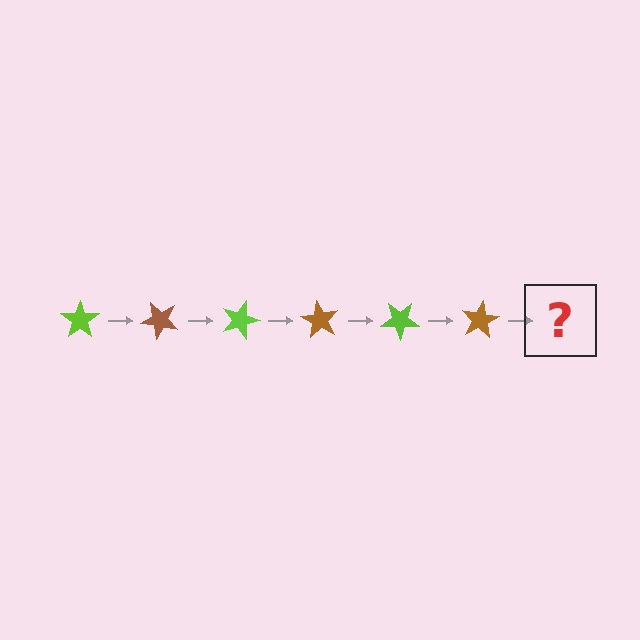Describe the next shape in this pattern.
It should be a lime star, rotated 270 degrees from the start.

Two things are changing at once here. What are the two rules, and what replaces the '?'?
The two rules are that it rotates 45 degrees each step and the color cycles through lime and brown. The '?' should be a lime star, rotated 270 degrees from the start.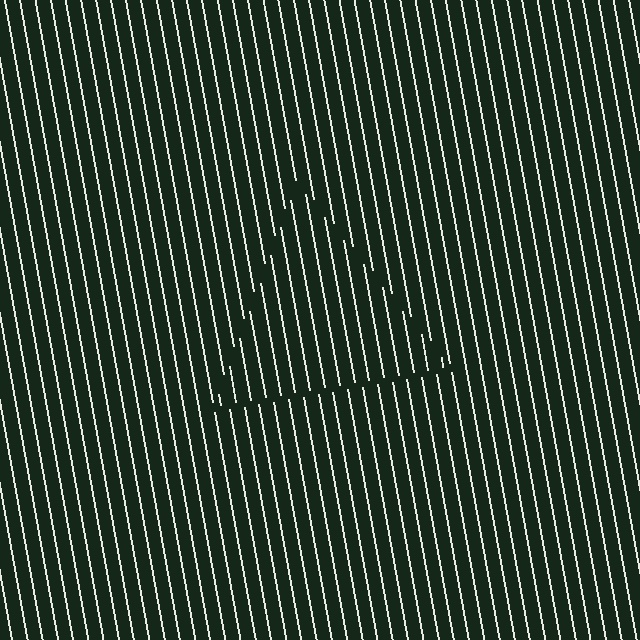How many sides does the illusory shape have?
3 sides — the line-ends trace a triangle.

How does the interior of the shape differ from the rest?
The interior of the shape contains the same grating, shifted by half a period — the contour is defined by the phase discontinuity where line-ends from the inner and outer gratings abut.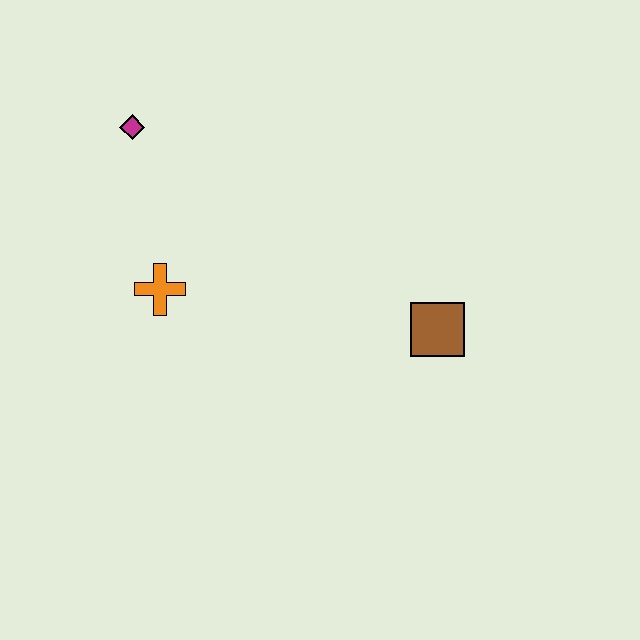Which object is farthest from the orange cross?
The brown square is farthest from the orange cross.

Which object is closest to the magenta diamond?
The orange cross is closest to the magenta diamond.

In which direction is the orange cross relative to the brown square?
The orange cross is to the left of the brown square.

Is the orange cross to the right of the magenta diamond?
Yes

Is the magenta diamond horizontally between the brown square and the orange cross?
No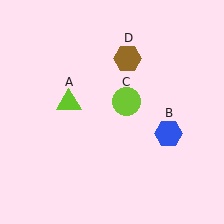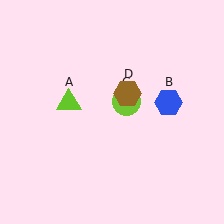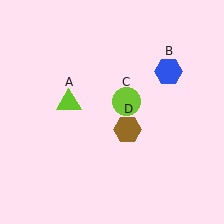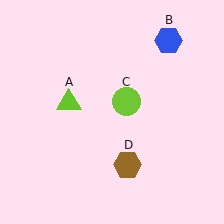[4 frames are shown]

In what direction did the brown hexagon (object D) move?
The brown hexagon (object D) moved down.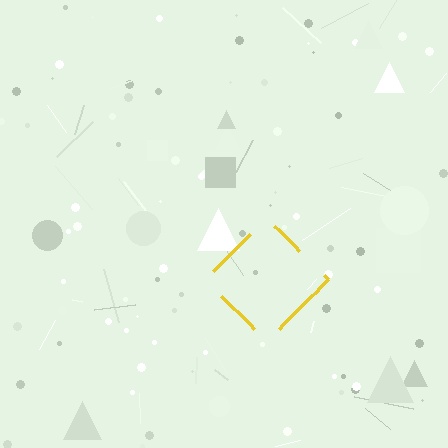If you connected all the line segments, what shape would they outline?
They would outline a diamond.